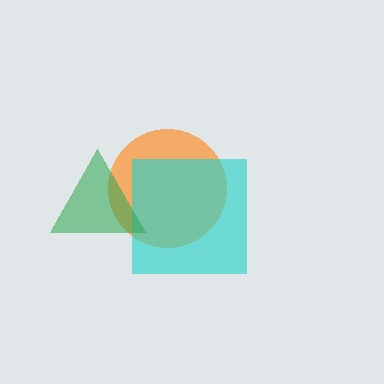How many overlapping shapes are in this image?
There are 3 overlapping shapes in the image.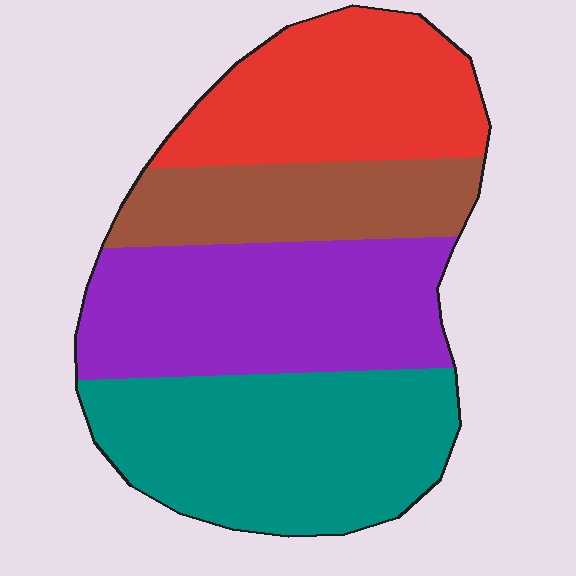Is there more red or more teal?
Teal.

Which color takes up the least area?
Brown, at roughly 15%.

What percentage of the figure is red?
Red takes up between a sixth and a third of the figure.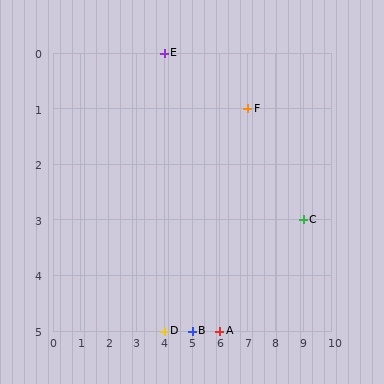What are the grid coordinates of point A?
Point A is at grid coordinates (6, 5).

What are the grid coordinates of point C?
Point C is at grid coordinates (9, 3).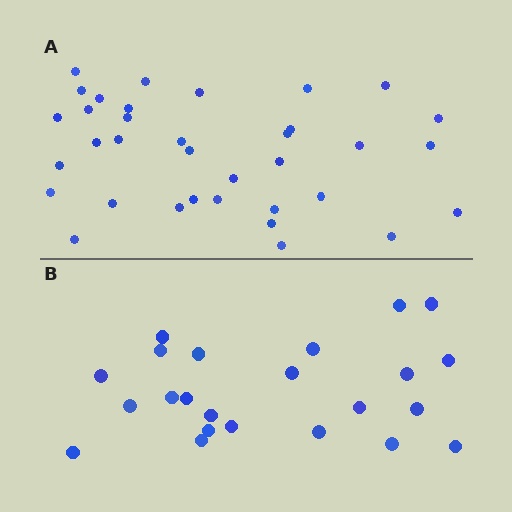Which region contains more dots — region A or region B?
Region A (the top region) has more dots.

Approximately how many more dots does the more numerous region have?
Region A has roughly 12 or so more dots than region B.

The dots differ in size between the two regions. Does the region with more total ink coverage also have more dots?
No. Region B has more total ink coverage because its dots are larger, but region A actually contains more individual dots. Total area can be misleading — the number of items is what matters here.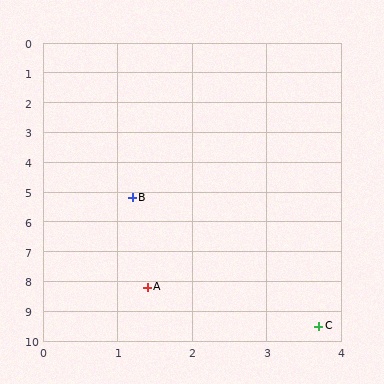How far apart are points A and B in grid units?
Points A and B are about 3.0 grid units apart.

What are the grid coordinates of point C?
Point C is at approximately (3.7, 9.5).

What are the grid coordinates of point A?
Point A is at approximately (1.4, 8.2).